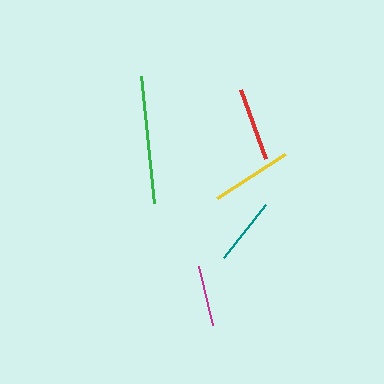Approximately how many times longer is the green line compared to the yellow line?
The green line is approximately 1.6 times the length of the yellow line.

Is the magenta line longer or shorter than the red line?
The red line is longer than the magenta line.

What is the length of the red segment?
The red segment is approximately 74 pixels long.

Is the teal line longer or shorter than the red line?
The red line is longer than the teal line.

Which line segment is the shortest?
The magenta line is the shortest at approximately 61 pixels.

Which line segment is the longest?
The green line is the longest at approximately 128 pixels.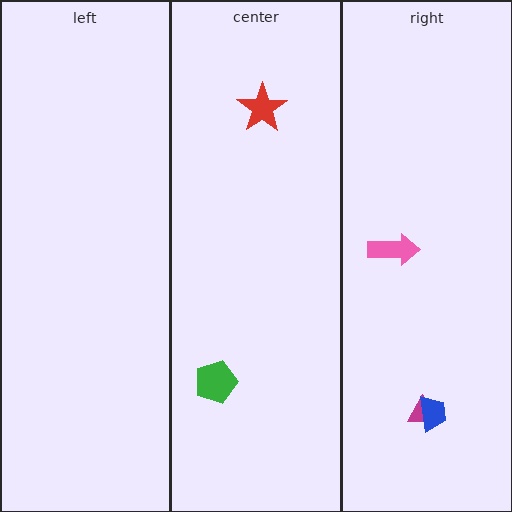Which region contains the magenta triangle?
The right region.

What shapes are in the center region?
The red star, the green pentagon.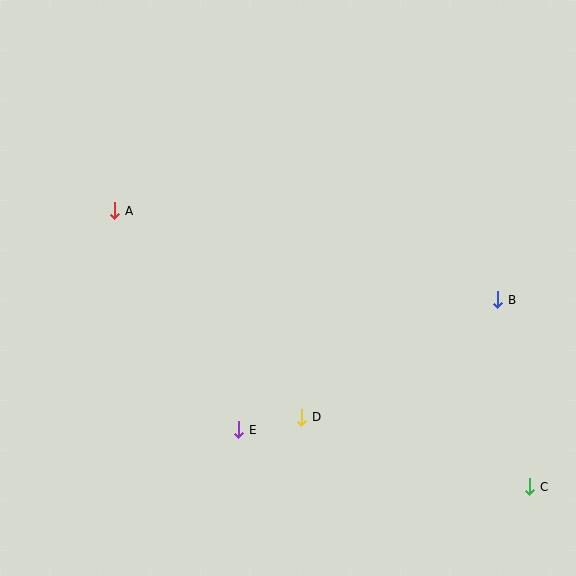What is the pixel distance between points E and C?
The distance between E and C is 296 pixels.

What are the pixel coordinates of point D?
Point D is at (302, 417).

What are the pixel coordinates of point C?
Point C is at (530, 487).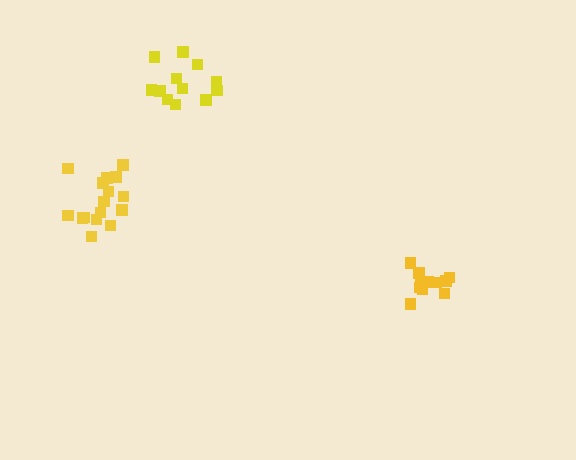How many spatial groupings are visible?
There are 3 spatial groupings.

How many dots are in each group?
Group 1: 11 dots, Group 2: 12 dots, Group 3: 16 dots (39 total).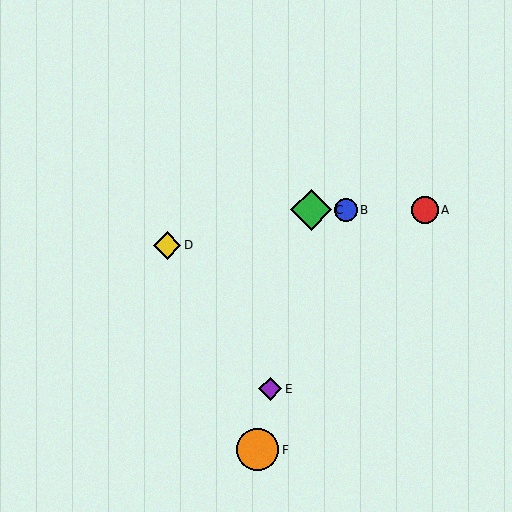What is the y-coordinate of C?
Object C is at y≈210.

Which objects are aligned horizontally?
Objects A, B, C are aligned horizontally.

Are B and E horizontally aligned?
No, B is at y≈210 and E is at y≈389.